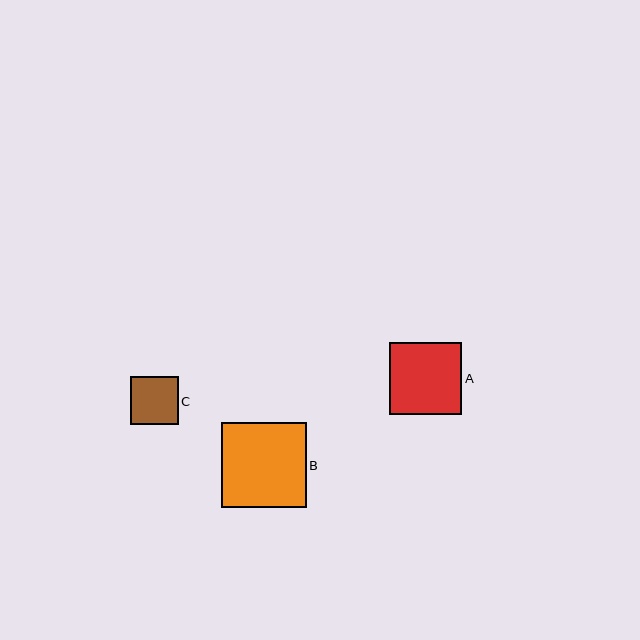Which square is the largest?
Square B is the largest with a size of approximately 85 pixels.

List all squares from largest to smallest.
From largest to smallest: B, A, C.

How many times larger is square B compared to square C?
Square B is approximately 1.8 times the size of square C.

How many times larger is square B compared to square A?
Square B is approximately 1.2 times the size of square A.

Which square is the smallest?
Square C is the smallest with a size of approximately 48 pixels.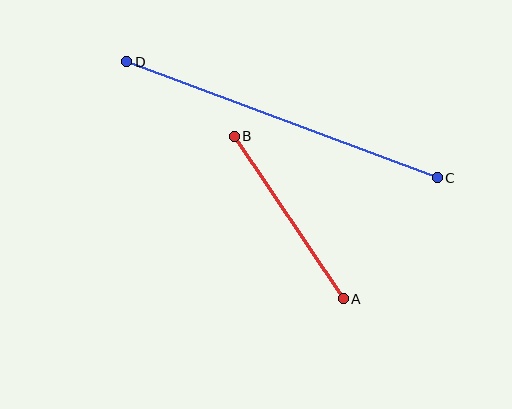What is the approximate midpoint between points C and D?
The midpoint is at approximately (282, 120) pixels.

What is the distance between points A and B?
The distance is approximately 196 pixels.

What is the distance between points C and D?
The distance is approximately 331 pixels.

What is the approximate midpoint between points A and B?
The midpoint is at approximately (289, 217) pixels.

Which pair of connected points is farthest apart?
Points C and D are farthest apart.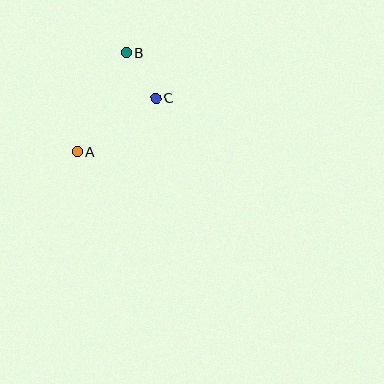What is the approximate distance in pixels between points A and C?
The distance between A and C is approximately 95 pixels.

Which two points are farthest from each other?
Points A and B are farthest from each other.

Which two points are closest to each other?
Points B and C are closest to each other.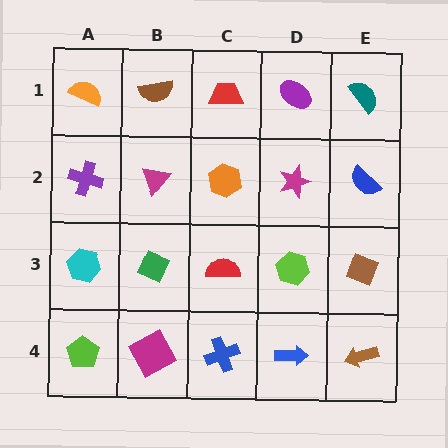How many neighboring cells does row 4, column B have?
3.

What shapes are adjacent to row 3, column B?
A magenta triangle (row 2, column B), a magenta square (row 4, column B), a cyan hexagon (row 3, column A), a red semicircle (row 3, column C).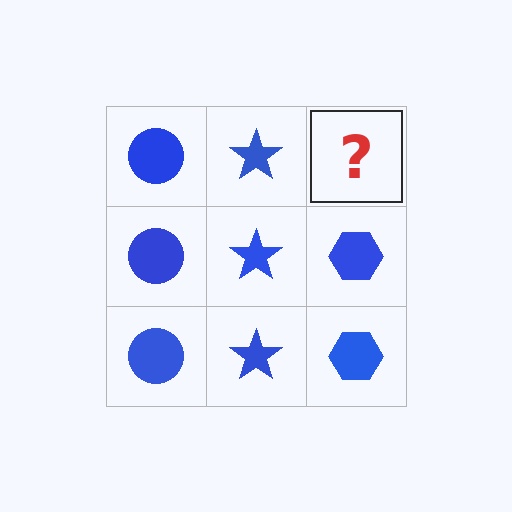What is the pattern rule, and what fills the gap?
The rule is that each column has a consistent shape. The gap should be filled with a blue hexagon.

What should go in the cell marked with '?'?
The missing cell should contain a blue hexagon.